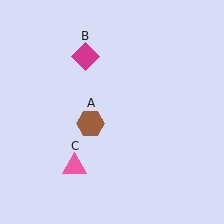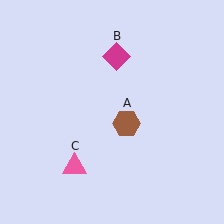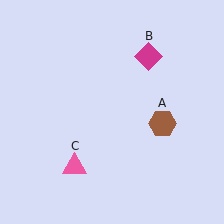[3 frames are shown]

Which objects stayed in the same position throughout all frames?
Pink triangle (object C) remained stationary.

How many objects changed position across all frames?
2 objects changed position: brown hexagon (object A), magenta diamond (object B).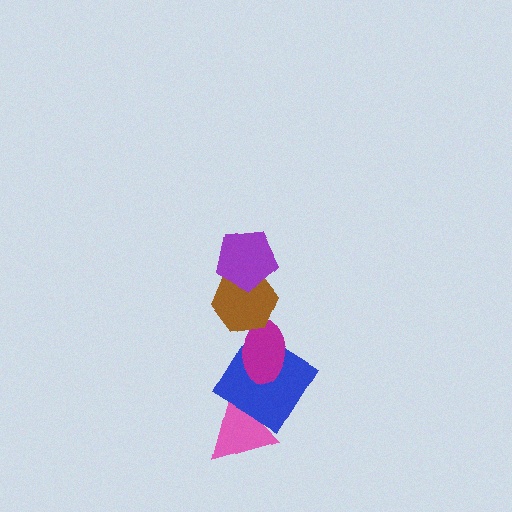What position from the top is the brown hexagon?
The brown hexagon is 2nd from the top.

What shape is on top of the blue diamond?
The magenta ellipse is on top of the blue diamond.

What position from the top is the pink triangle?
The pink triangle is 5th from the top.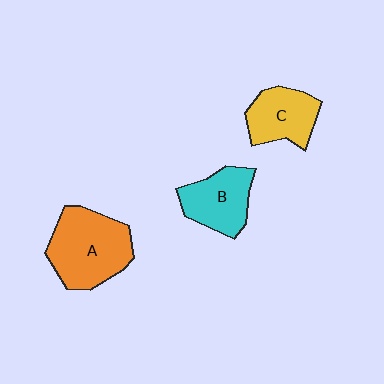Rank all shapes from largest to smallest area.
From largest to smallest: A (orange), B (cyan), C (yellow).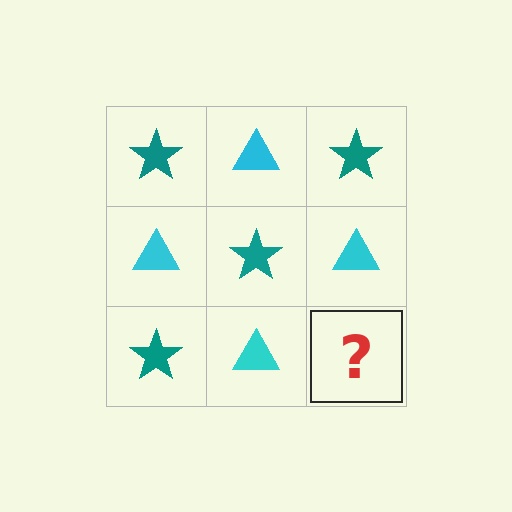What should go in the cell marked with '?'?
The missing cell should contain a teal star.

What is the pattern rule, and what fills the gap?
The rule is that it alternates teal star and cyan triangle in a checkerboard pattern. The gap should be filled with a teal star.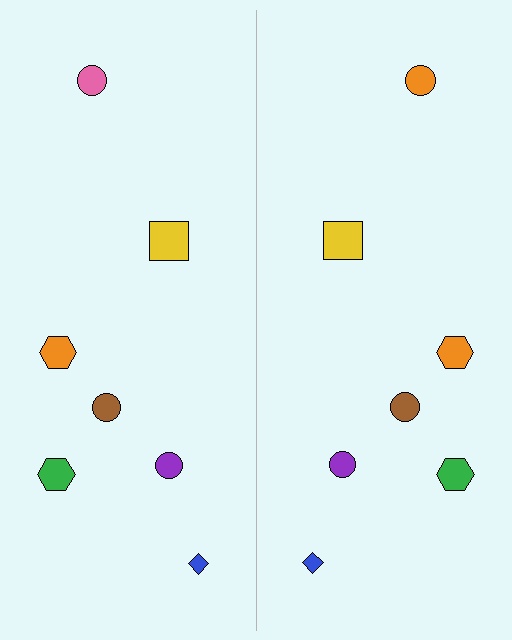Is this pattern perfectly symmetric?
No, the pattern is not perfectly symmetric. The orange circle on the right side breaks the symmetry — its mirror counterpart is pink.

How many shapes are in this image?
There are 14 shapes in this image.